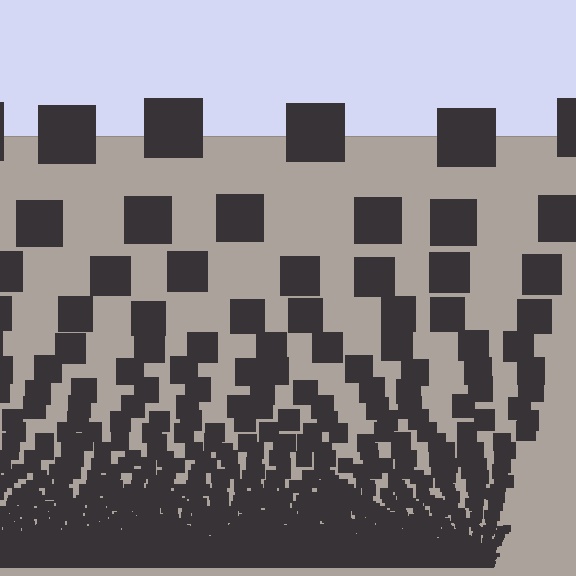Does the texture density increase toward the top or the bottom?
Density increases toward the bottom.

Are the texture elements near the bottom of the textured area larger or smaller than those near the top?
Smaller. The gradient is inverted — elements near the bottom are smaller and denser.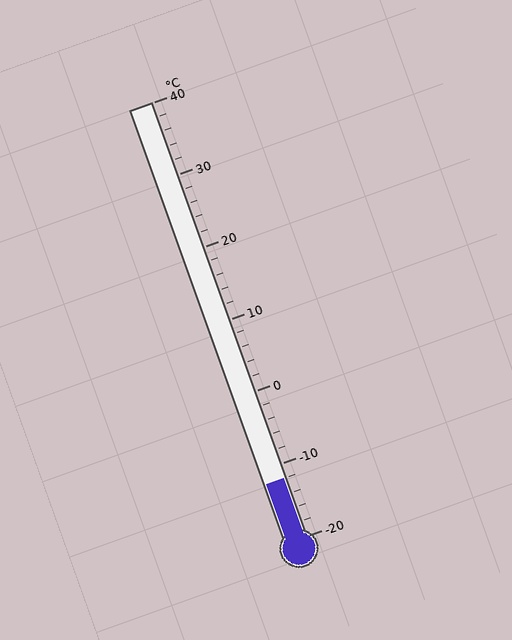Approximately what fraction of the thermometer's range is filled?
The thermometer is filled to approximately 15% of its range.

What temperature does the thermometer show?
The thermometer shows approximately -12°C.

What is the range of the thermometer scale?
The thermometer scale ranges from -20°C to 40°C.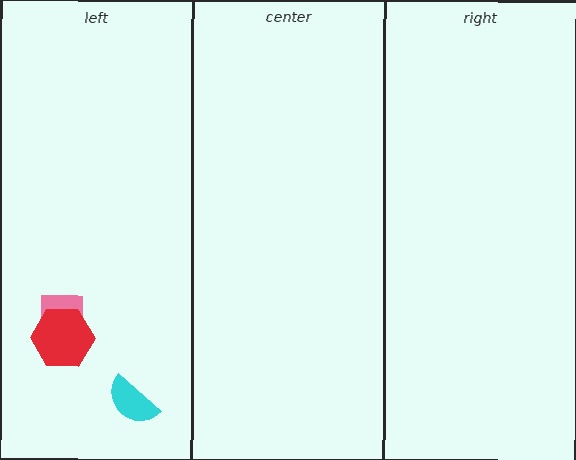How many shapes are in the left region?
3.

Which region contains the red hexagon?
The left region.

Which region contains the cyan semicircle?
The left region.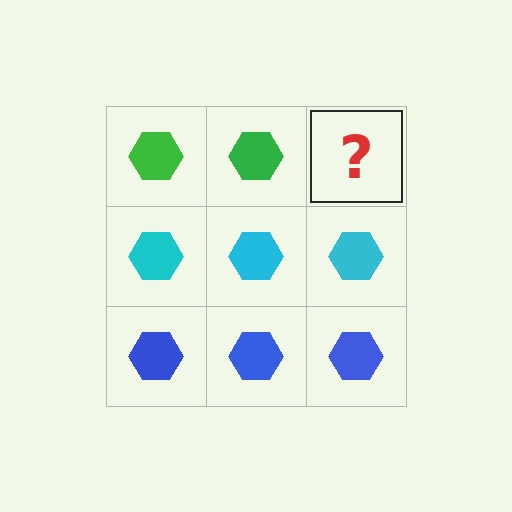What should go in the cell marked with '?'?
The missing cell should contain a green hexagon.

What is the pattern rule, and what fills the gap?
The rule is that each row has a consistent color. The gap should be filled with a green hexagon.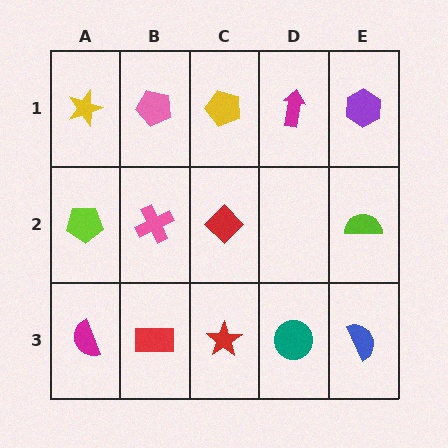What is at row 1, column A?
A yellow star.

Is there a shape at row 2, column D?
No, that cell is empty.